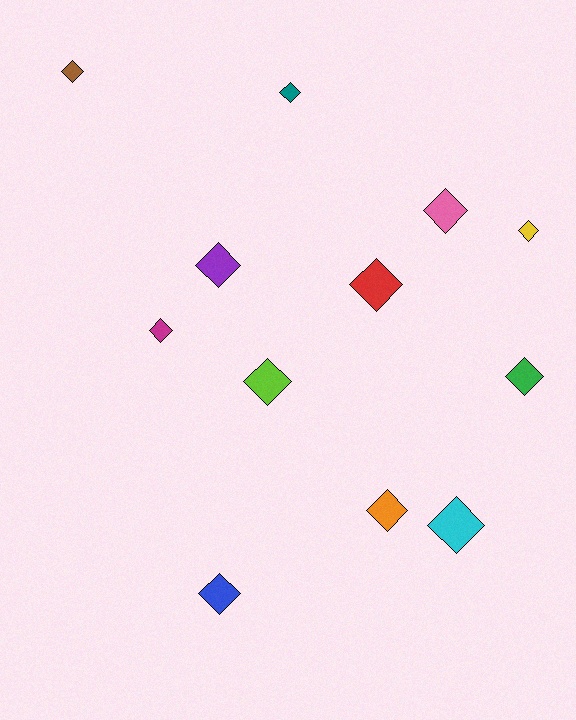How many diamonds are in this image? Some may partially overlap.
There are 12 diamonds.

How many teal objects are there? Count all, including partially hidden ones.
There is 1 teal object.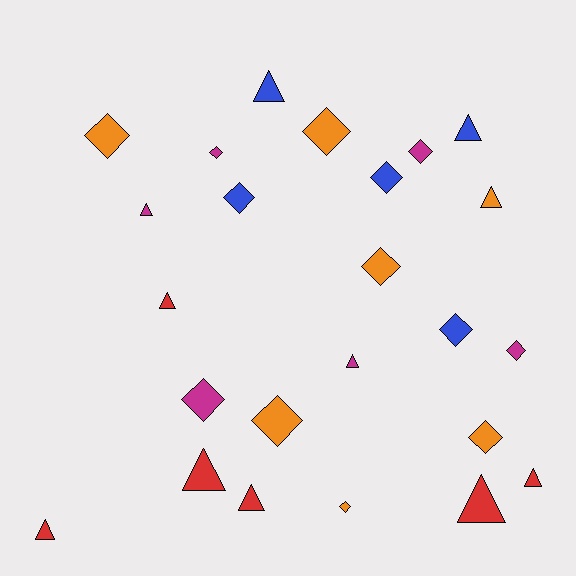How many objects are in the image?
There are 24 objects.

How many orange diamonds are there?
There are 6 orange diamonds.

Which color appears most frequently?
Orange, with 7 objects.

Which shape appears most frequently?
Diamond, with 13 objects.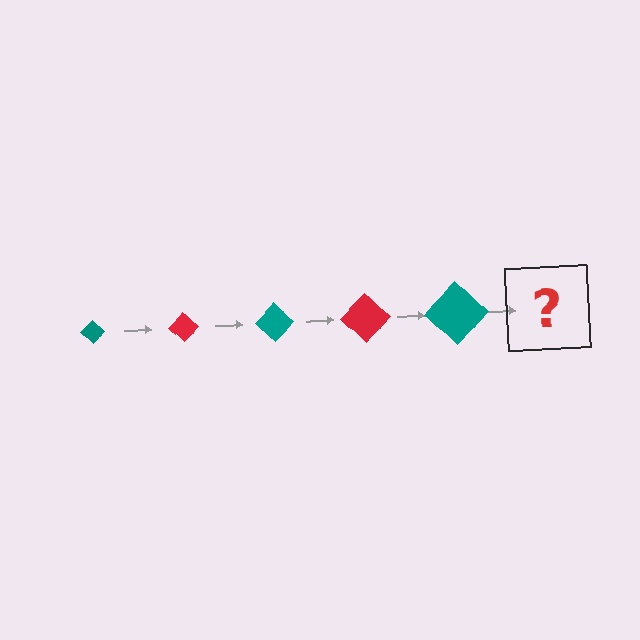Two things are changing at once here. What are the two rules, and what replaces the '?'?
The two rules are that the diamond grows larger each step and the color cycles through teal and red. The '?' should be a red diamond, larger than the previous one.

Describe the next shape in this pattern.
It should be a red diamond, larger than the previous one.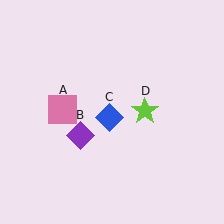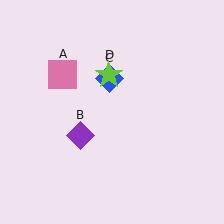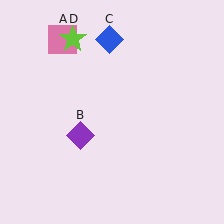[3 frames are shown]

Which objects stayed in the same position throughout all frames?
Purple diamond (object B) remained stationary.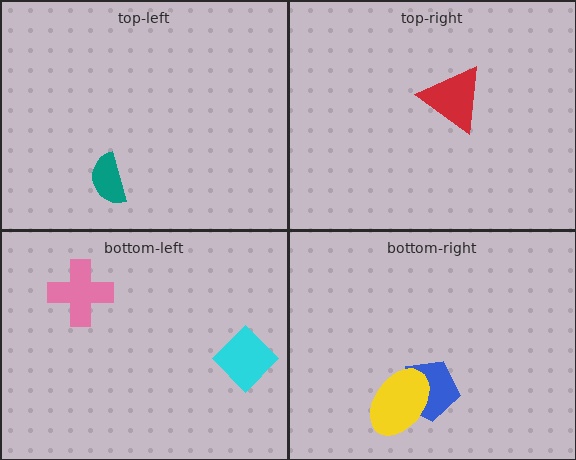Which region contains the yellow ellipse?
The bottom-right region.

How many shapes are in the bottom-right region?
2.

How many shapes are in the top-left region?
1.